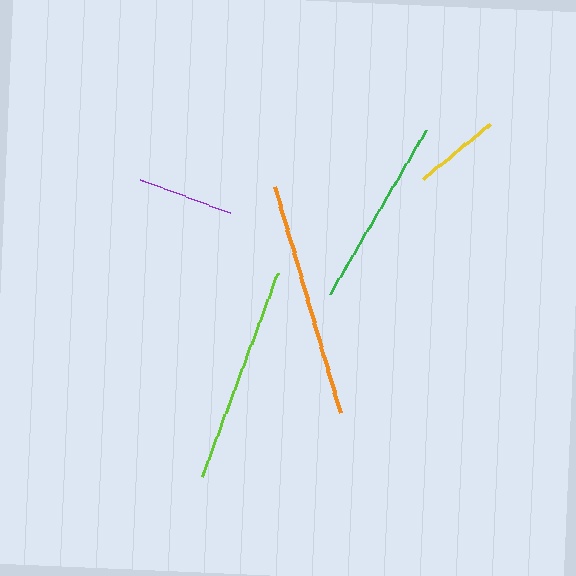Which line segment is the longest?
The orange line is the longest at approximately 235 pixels.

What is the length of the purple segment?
The purple segment is approximately 98 pixels long.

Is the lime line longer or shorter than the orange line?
The orange line is longer than the lime line.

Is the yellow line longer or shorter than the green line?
The green line is longer than the yellow line.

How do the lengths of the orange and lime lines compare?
The orange and lime lines are approximately the same length.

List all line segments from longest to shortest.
From longest to shortest: orange, lime, green, purple, yellow.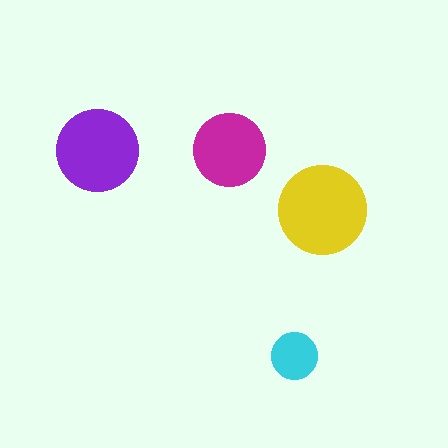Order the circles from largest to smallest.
the yellow one, the purple one, the magenta one, the cyan one.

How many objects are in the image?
There are 4 objects in the image.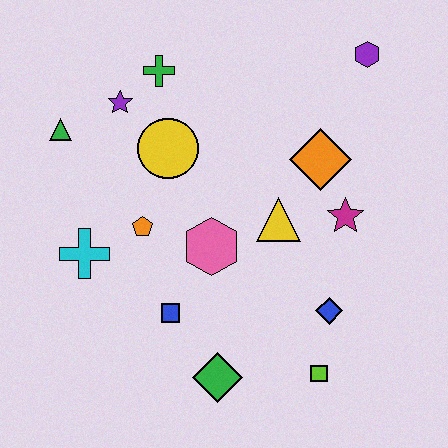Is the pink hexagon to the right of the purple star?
Yes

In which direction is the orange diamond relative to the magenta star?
The orange diamond is above the magenta star.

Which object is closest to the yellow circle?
The purple star is closest to the yellow circle.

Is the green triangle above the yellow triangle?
Yes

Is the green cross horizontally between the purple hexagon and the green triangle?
Yes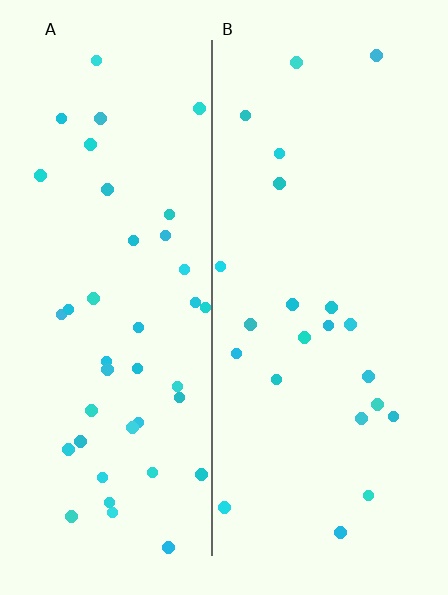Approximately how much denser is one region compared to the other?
Approximately 1.9× — region A over region B.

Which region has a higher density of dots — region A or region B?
A (the left).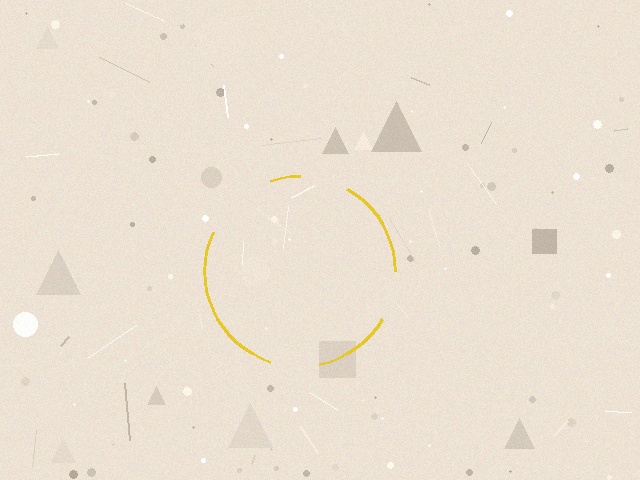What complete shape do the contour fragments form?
The contour fragments form a circle.